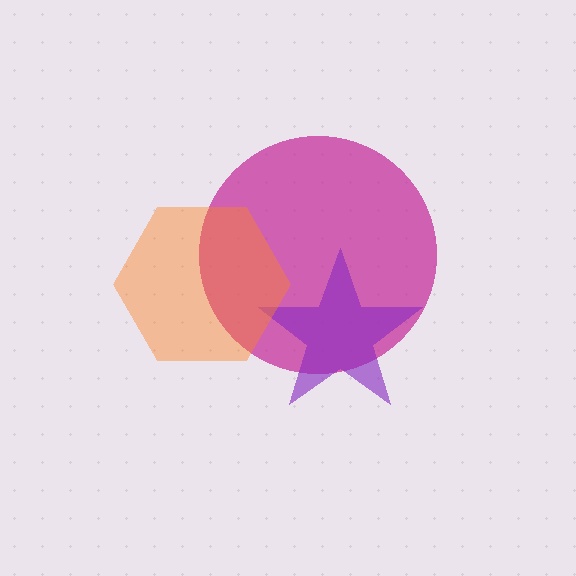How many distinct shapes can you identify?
There are 3 distinct shapes: a magenta circle, a purple star, an orange hexagon.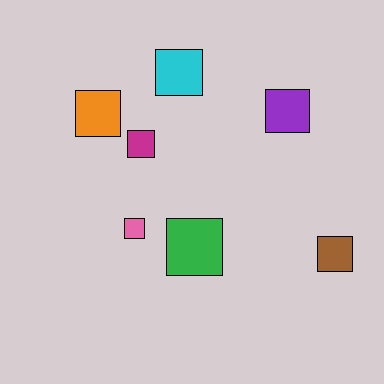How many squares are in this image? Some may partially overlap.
There are 7 squares.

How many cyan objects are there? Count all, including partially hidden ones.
There is 1 cyan object.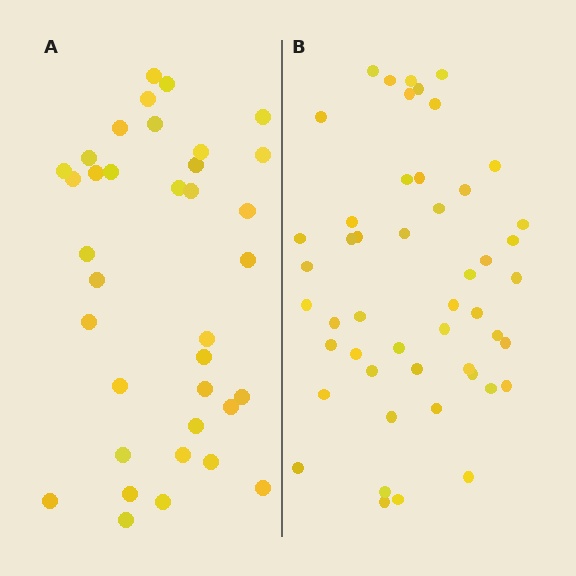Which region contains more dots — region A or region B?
Region B (the right region) has more dots.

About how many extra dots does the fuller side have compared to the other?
Region B has approximately 15 more dots than region A.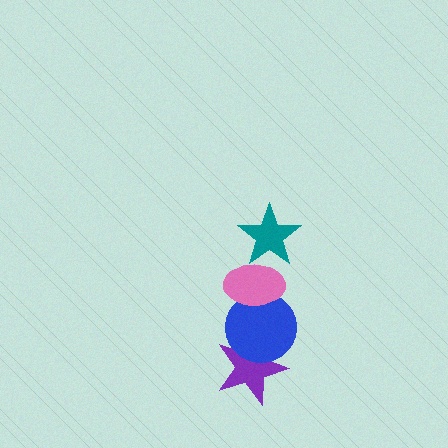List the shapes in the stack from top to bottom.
From top to bottom: the teal star, the pink ellipse, the blue circle, the purple star.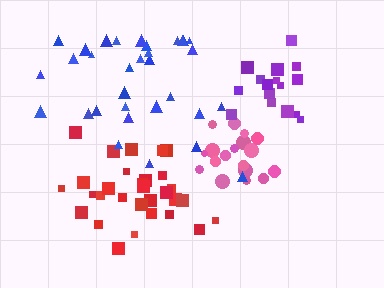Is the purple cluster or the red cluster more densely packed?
Red.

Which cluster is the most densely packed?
Pink.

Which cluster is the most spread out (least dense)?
Blue.